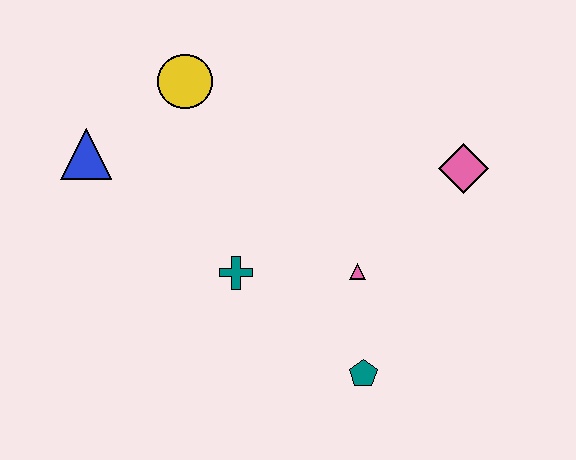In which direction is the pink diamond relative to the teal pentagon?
The pink diamond is above the teal pentagon.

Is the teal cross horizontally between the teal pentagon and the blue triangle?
Yes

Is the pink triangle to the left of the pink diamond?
Yes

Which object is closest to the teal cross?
The pink triangle is closest to the teal cross.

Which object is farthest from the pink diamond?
The blue triangle is farthest from the pink diamond.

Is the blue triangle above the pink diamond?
Yes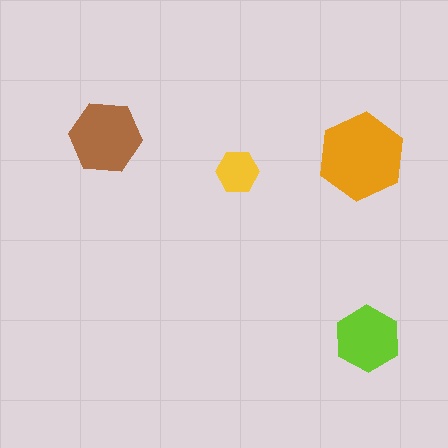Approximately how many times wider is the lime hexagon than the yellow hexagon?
About 1.5 times wider.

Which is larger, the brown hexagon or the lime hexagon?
The brown one.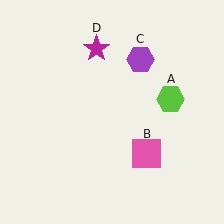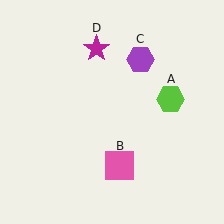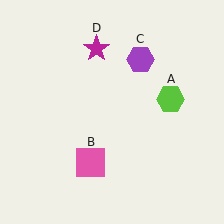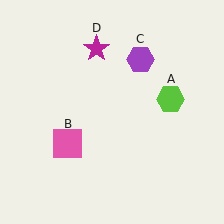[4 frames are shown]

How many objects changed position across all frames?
1 object changed position: pink square (object B).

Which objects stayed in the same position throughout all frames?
Lime hexagon (object A) and purple hexagon (object C) and magenta star (object D) remained stationary.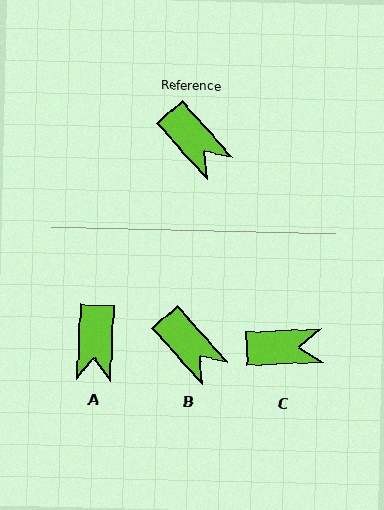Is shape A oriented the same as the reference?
No, it is off by about 45 degrees.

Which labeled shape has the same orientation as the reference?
B.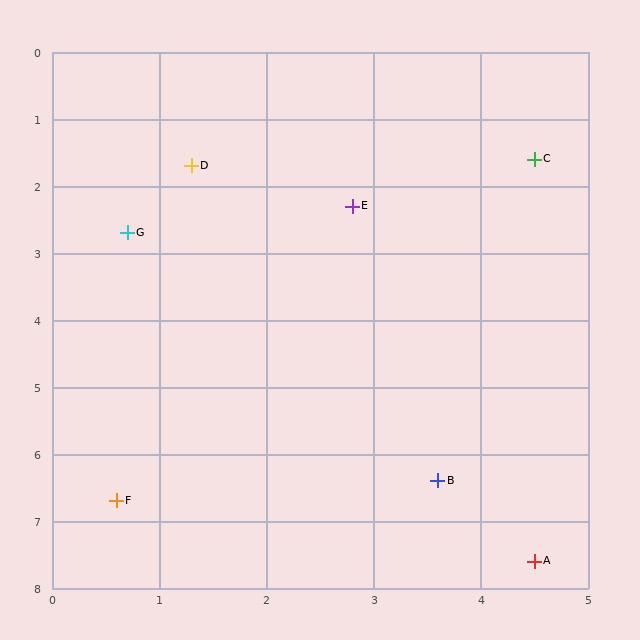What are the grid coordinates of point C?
Point C is at approximately (4.5, 1.6).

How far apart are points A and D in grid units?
Points A and D are about 6.7 grid units apart.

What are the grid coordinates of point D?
Point D is at approximately (1.3, 1.7).